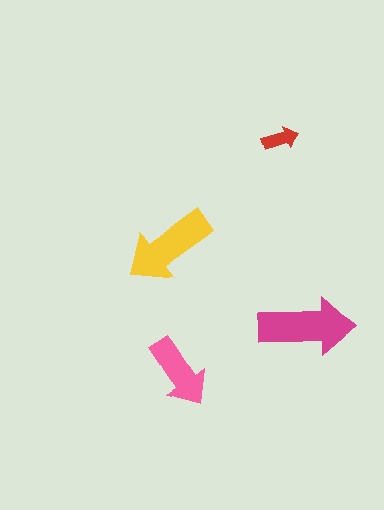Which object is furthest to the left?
The yellow arrow is leftmost.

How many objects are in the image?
There are 4 objects in the image.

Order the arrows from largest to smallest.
the magenta one, the yellow one, the pink one, the red one.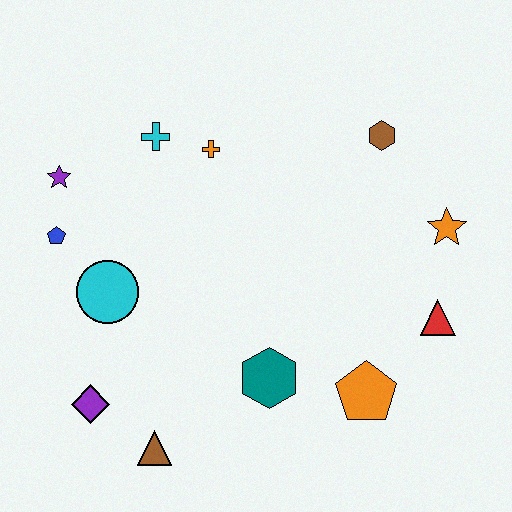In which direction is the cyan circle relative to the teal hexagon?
The cyan circle is to the left of the teal hexagon.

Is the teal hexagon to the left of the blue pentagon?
No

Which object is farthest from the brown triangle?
The brown hexagon is farthest from the brown triangle.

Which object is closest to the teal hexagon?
The orange pentagon is closest to the teal hexagon.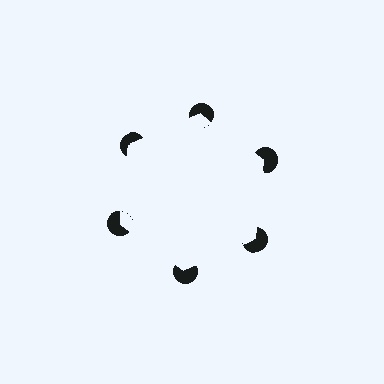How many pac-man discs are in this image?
There are 6 — one at each vertex of the illusory hexagon.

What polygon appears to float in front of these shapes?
An illusory hexagon — its edges are inferred from the aligned wedge cuts in the pac-man discs, not physically drawn.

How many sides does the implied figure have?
6 sides.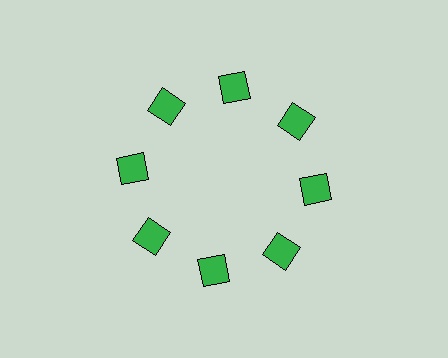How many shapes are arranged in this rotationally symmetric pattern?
There are 8 shapes, arranged in 8 groups of 1.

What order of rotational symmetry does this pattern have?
This pattern has 8-fold rotational symmetry.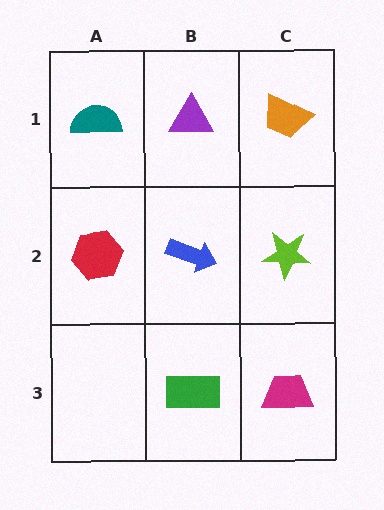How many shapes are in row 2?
3 shapes.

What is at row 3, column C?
A magenta trapezoid.